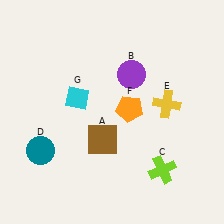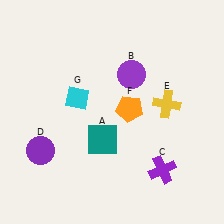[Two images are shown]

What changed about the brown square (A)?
In Image 1, A is brown. In Image 2, it changed to teal.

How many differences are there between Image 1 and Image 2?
There are 3 differences between the two images.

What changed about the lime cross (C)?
In Image 1, C is lime. In Image 2, it changed to purple.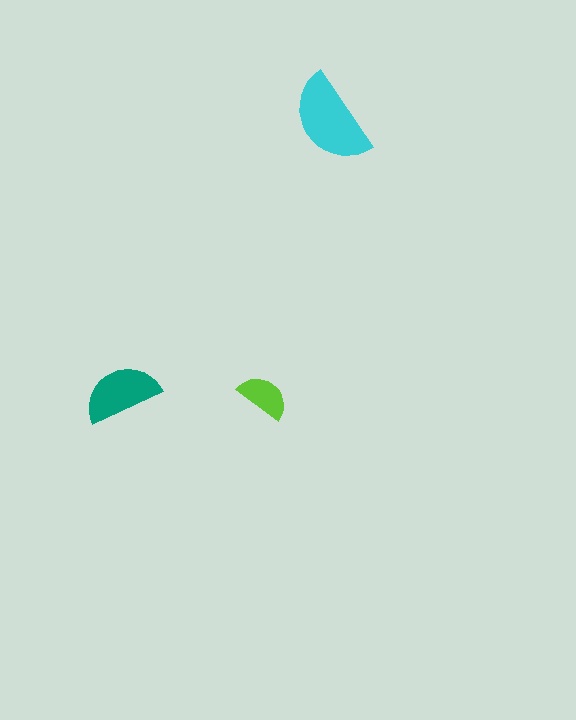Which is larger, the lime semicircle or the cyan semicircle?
The cyan one.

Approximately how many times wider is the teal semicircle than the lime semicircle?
About 1.5 times wider.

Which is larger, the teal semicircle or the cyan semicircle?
The cyan one.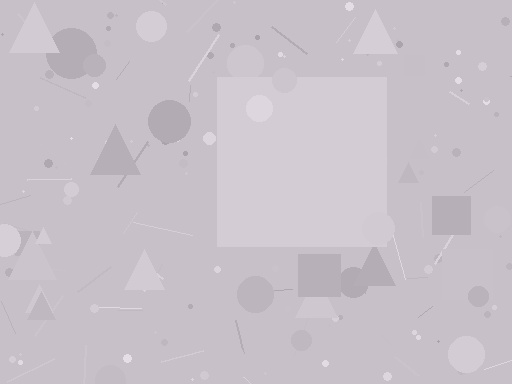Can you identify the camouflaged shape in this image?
The camouflaged shape is a square.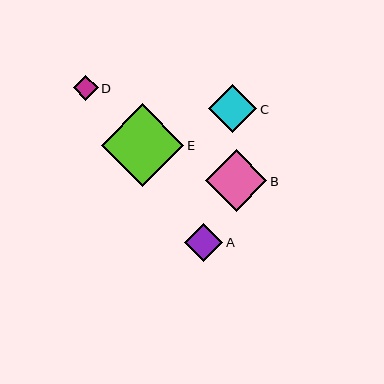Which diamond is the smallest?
Diamond D is the smallest with a size of approximately 25 pixels.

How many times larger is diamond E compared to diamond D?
Diamond E is approximately 3.3 times the size of diamond D.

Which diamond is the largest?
Diamond E is the largest with a size of approximately 83 pixels.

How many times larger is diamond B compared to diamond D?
Diamond B is approximately 2.4 times the size of diamond D.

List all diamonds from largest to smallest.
From largest to smallest: E, B, C, A, D.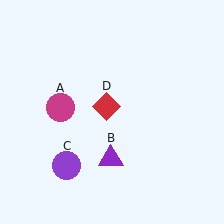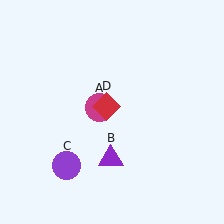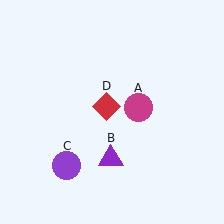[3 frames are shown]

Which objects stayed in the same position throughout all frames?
Purple triangle (object B) and purple circle (object C) and red diamond (object D) remained stationary.